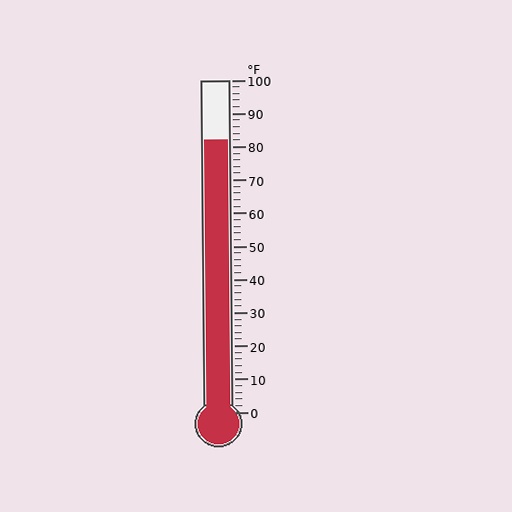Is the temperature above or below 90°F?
The temperature is below 90°F.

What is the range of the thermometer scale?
The thermometer scale ranges from 0°F to 100°F.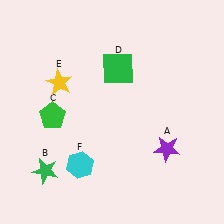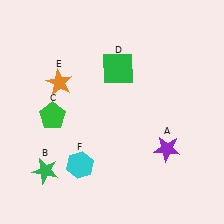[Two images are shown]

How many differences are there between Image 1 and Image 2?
There is 1 difference between the two images.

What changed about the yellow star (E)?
In Image 1, E is yellow. In Image 2, it changed to orange.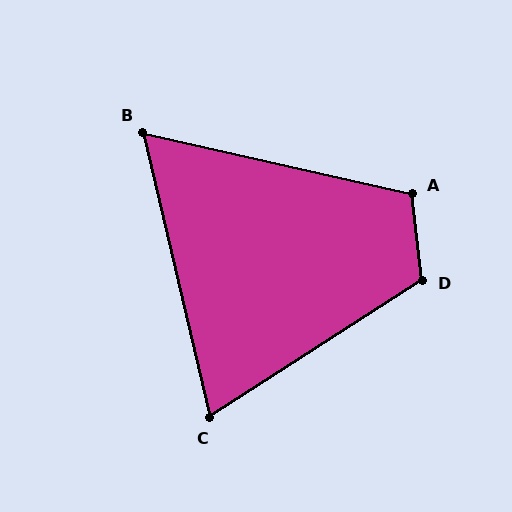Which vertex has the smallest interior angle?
B, at approximately 64 degrees.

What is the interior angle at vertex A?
Approximately 109 degrees (obtuse).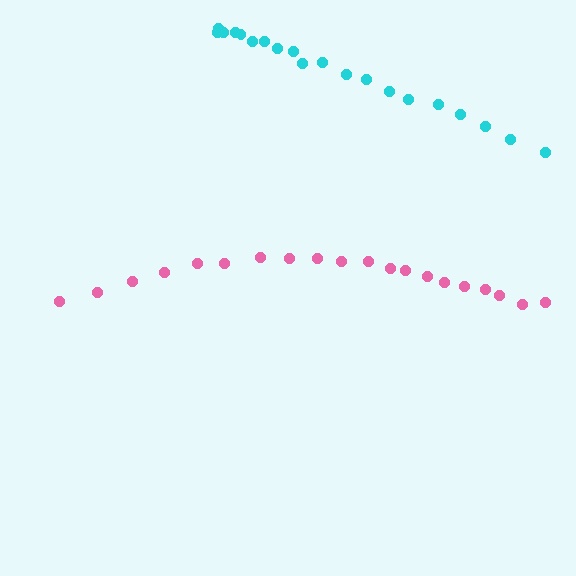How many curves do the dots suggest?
There are 2 distinct paths.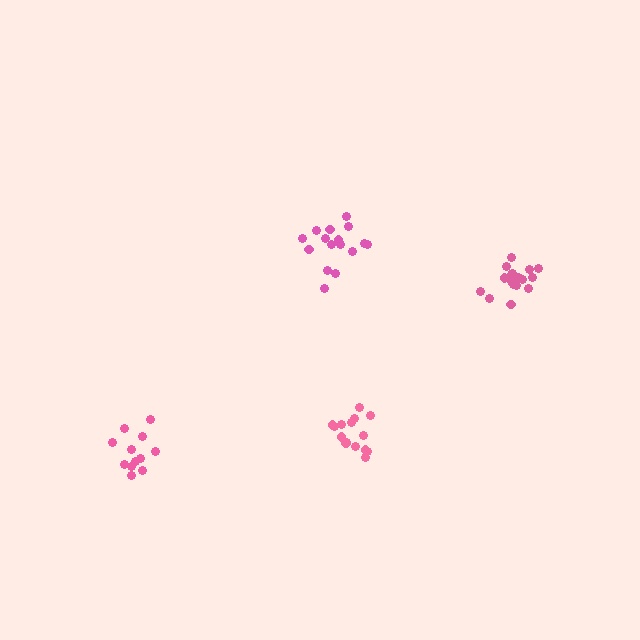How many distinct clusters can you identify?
There are 4 distinct clusters.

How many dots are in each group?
Group 1: 17 dots, Group 2: 12 dots, Group 3: 15 dots, Group 4: 16 dots (60 total).